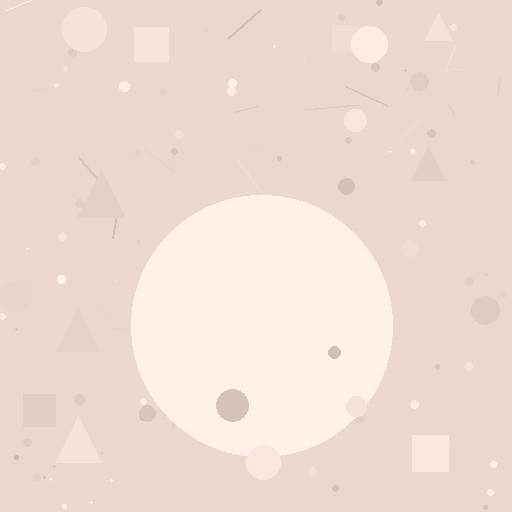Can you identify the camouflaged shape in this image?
The camouflaged shape is a circle.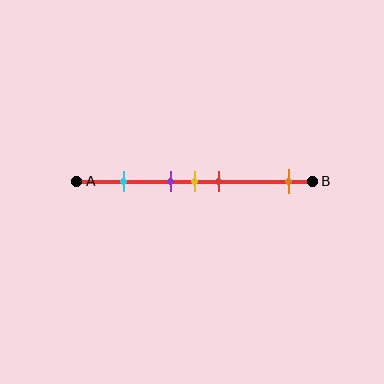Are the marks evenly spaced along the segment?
No, the marks are not evenly spaced.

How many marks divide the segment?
There are 5 marks dividing the segment.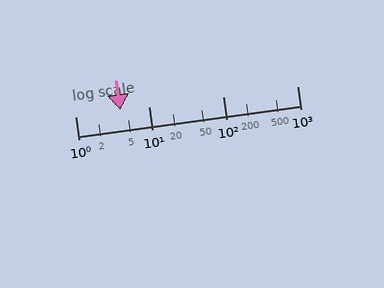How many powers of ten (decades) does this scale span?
The scale spans 3 decades, from 1 to 1000.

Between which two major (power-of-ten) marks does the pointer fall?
The pointer is between 1 and 10.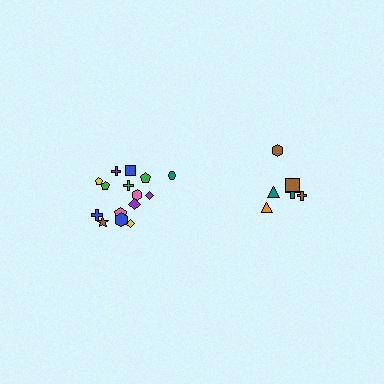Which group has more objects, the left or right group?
The left group.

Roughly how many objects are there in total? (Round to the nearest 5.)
Roughly 20 objects in total.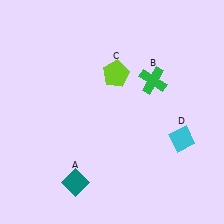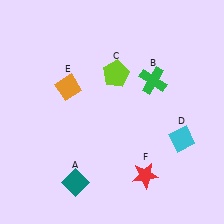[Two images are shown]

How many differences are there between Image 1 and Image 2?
There are 2 differences between the two images.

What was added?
An orange diamond (E), a red star (F) were added in Image 2.